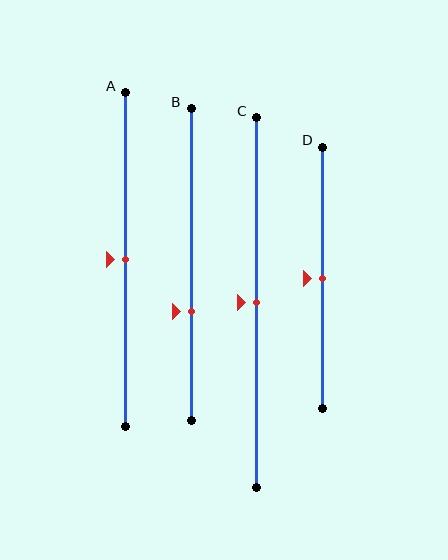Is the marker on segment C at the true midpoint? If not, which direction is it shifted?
Yes, the marker on segment C is at the true midpoint.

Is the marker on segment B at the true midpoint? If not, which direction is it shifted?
No, the marker on segment B is shifted downward by about 15% of the segment length.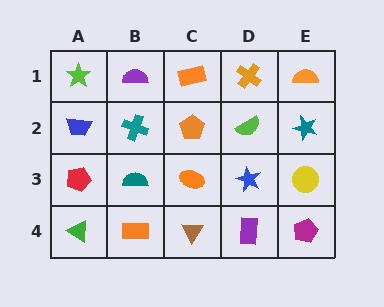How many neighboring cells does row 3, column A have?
3.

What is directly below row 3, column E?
A magenta pentagon.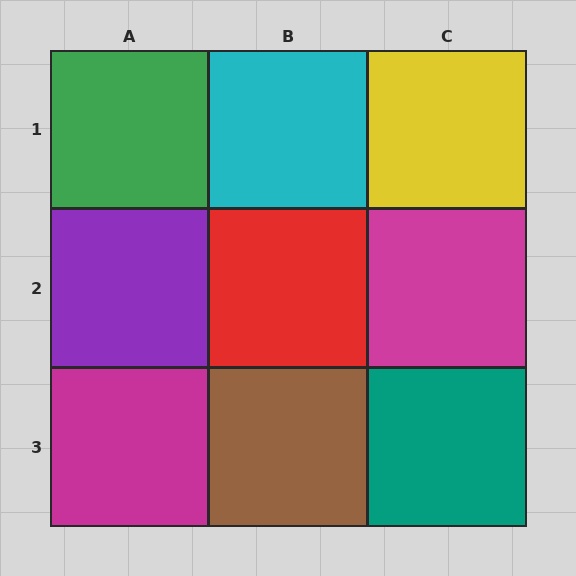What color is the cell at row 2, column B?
Red.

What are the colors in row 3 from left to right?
Magenta, brown, teal.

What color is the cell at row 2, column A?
Purple.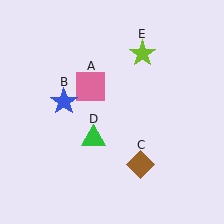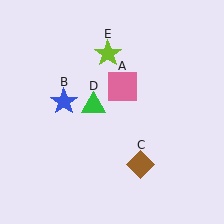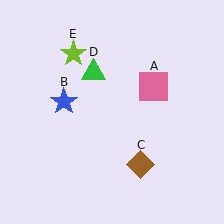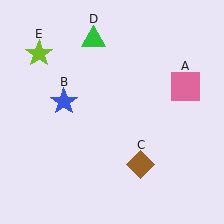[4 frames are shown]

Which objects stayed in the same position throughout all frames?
Blue star (object B) and brown diamond (object C) remained stationary.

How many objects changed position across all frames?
3 objects changed position: pink square (object A), green triangle (object D), lime star (object E).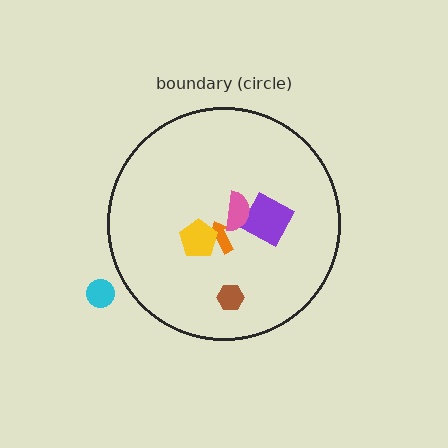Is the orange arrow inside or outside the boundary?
Inside.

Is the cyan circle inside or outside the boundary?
Outside.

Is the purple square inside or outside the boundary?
Inside.